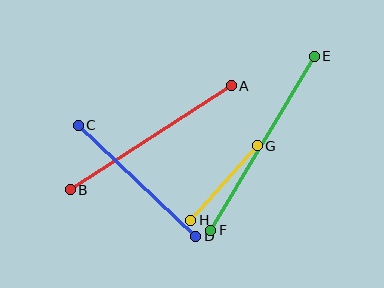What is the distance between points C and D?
The distance is approximately 162 pixels.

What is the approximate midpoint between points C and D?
The midpoint is at approximately (137, 181) pixels.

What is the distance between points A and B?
The distance is approximately 192 pixels.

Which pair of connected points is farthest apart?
Points E and F are farthest apart.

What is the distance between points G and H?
The distance is approximately 100 pixels.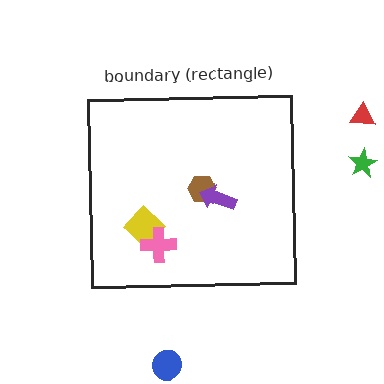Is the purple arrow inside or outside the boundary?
Inside.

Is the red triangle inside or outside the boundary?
Outside.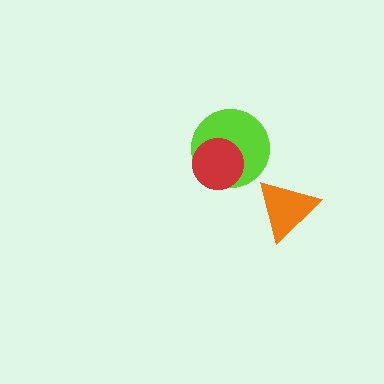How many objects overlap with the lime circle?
1 object overlaps with the lime circle.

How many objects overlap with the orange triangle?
0 objects overlap with the orange triangle.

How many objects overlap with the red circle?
1 object overlaps with the red circle.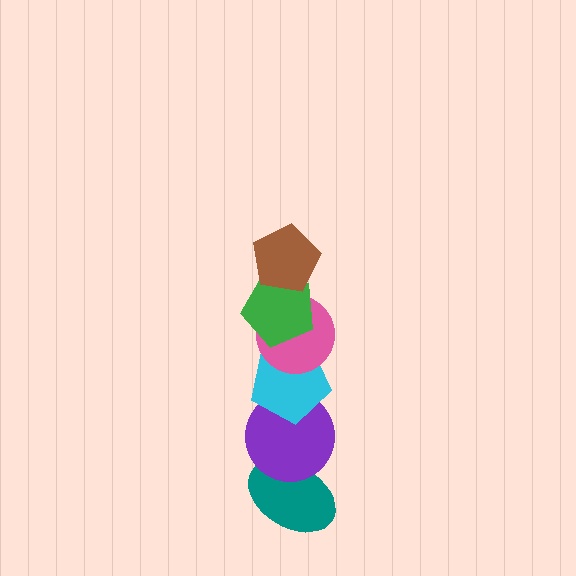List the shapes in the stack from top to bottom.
From top to bottom: the brown pentagon, the green pentagon, the pink circle, the cyan pentagon, the purple circle, the teal ellipse.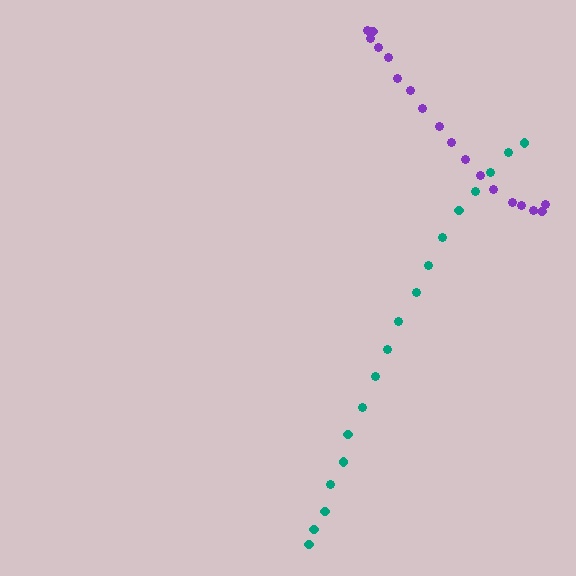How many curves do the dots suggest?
There are 2 distinct paths.